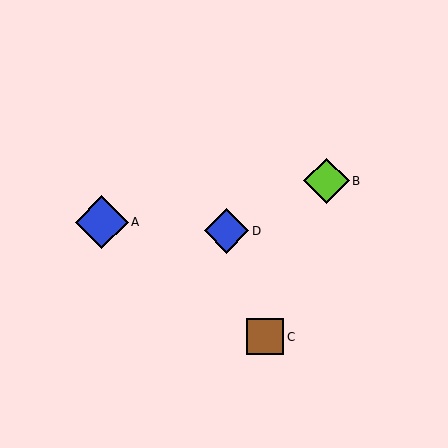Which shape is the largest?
The blue diamond (labeled A) is the largest.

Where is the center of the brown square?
The center of the brown square is at (265, 337).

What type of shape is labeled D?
Shape D is a blue diamond.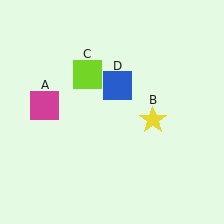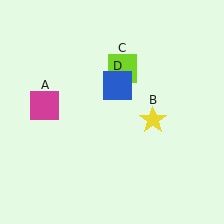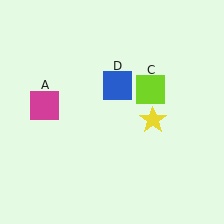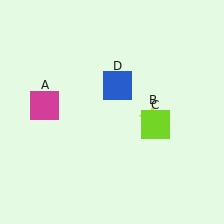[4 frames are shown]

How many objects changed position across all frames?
1 object changed position: lime square (object C).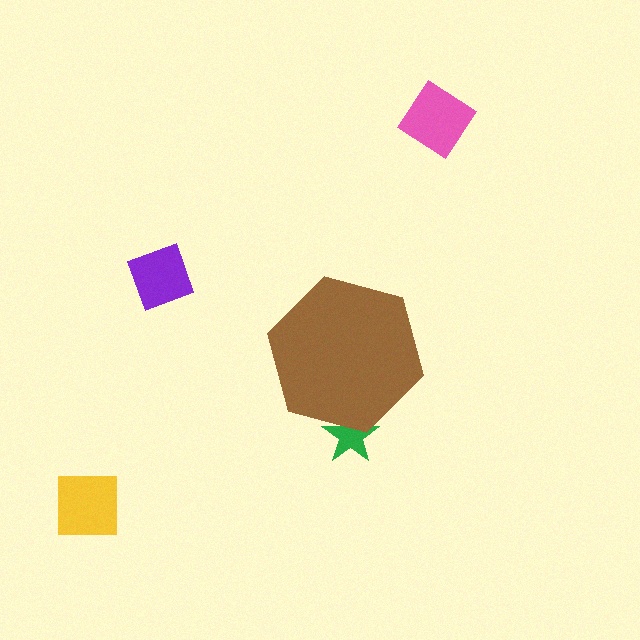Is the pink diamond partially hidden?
No, the pink diamond is fully visible.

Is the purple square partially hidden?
No, the purple square is fully visible.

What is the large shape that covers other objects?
A brown hexagon.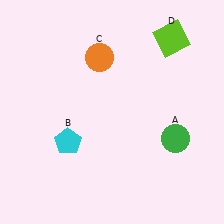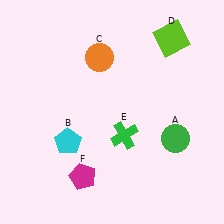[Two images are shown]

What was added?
A green cross (E), a magenta pentagon (F) were added in Image 2.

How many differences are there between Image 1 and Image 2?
There are 2 differences between the two images.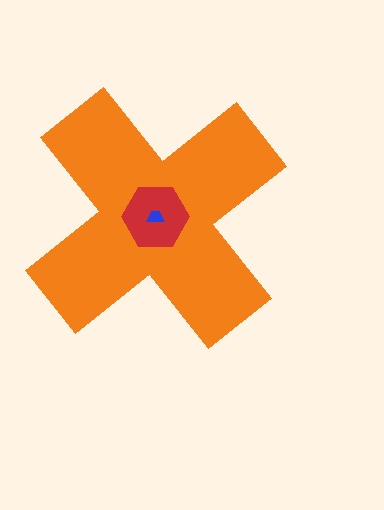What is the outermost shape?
The orange cross.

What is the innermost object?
The blue trapezoid.